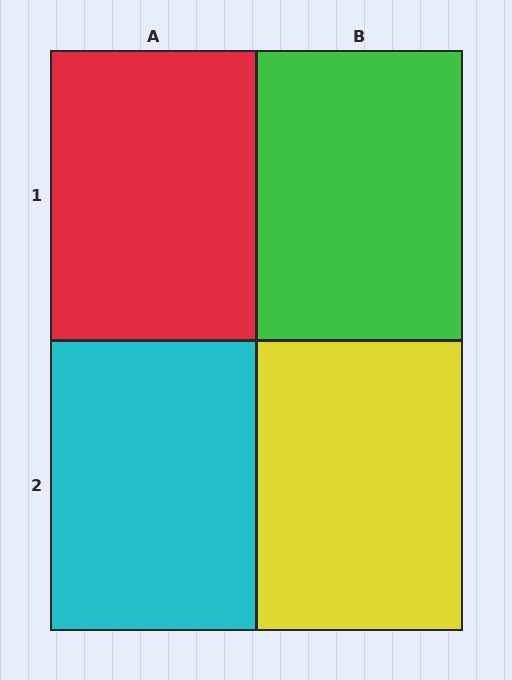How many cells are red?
1 cell is red.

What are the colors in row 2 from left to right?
Cyan, yellow.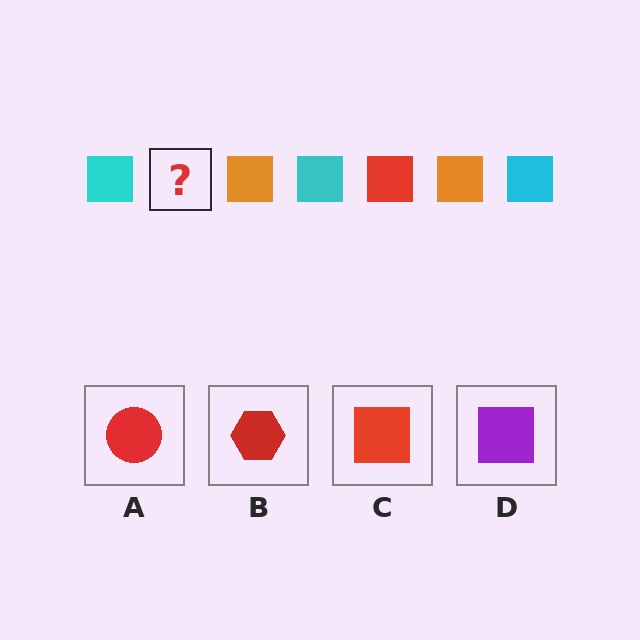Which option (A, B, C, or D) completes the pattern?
C.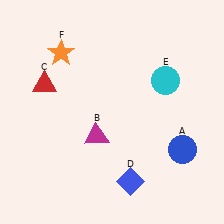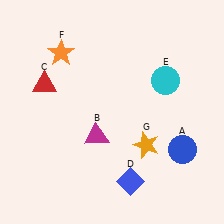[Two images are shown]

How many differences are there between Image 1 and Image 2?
There is 1 difference between the two images.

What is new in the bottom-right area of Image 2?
An orange star (G) was added in the bottom-right area of Image 2.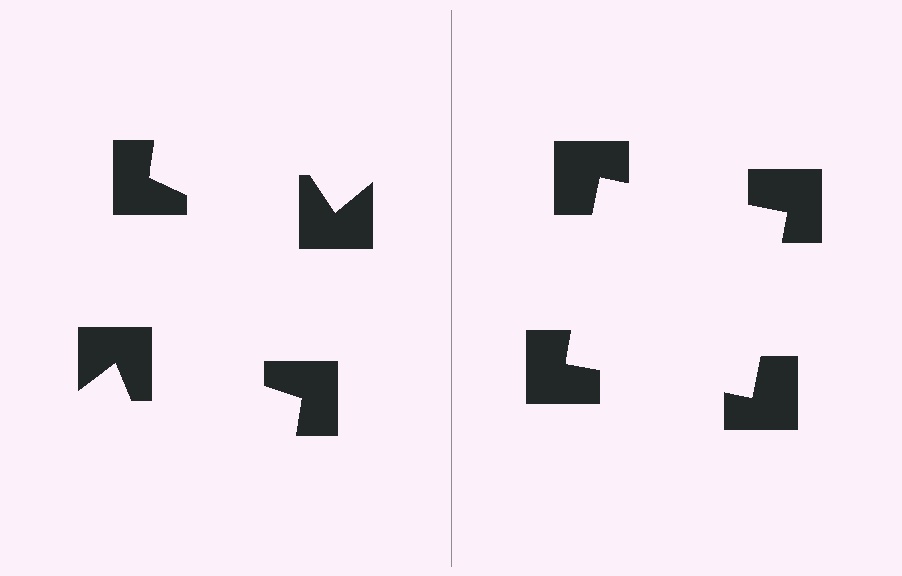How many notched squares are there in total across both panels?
8 — 4 on each side.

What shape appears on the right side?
An illusory square.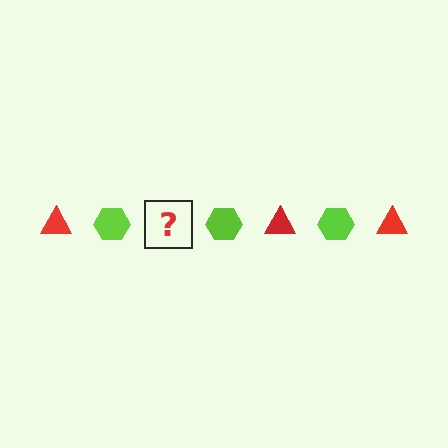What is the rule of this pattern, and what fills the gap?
The rule is that the pattern alternates between red triangle and lime hexagon. The gap should be filled with a red triangle.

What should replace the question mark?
The question mark should be replaced with a red triangle.